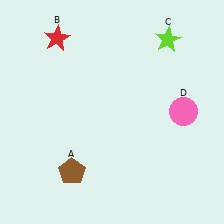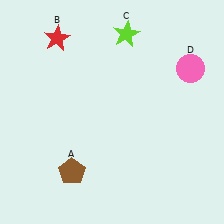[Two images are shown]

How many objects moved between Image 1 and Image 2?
2 objects moved between the two images.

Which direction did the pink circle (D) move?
The pink circle (D) moved up.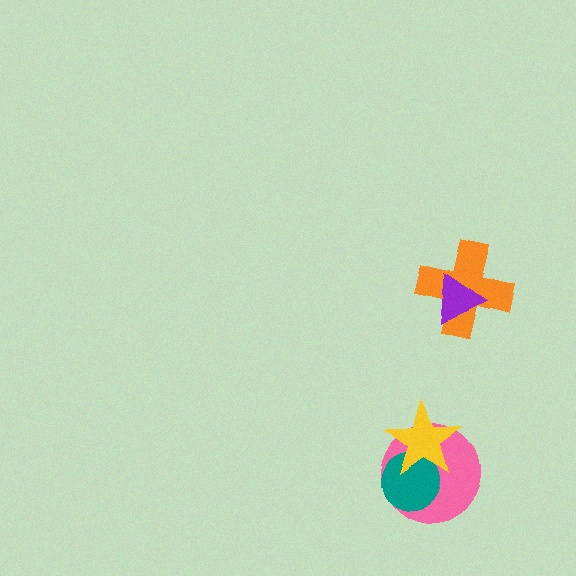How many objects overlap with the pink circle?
2 objects overlap with the pink circle.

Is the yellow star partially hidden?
No, no other shape covers it.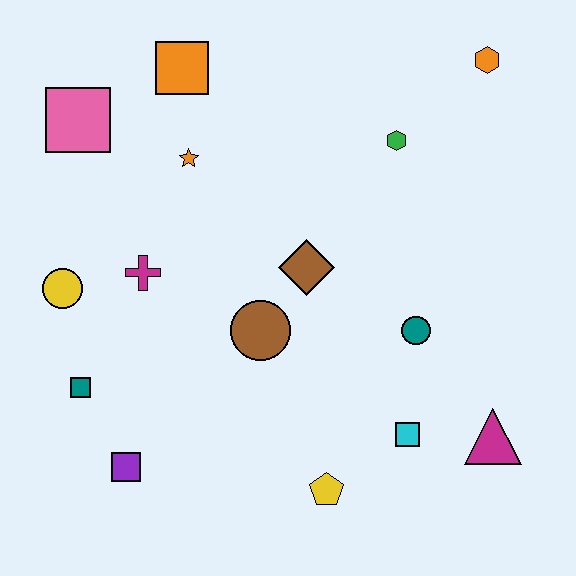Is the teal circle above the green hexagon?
No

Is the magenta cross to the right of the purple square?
Yes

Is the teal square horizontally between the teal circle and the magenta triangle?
No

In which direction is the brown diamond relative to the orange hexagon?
The brown diamond is below the orange hexagon.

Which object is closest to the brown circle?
The brown diamond is closest to the brown circle.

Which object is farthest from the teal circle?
The pink square is farthest from the teal circle.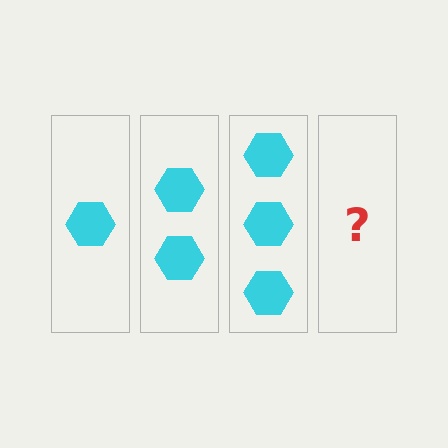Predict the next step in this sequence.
The next step is 4 hexagons.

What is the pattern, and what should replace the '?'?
The pattern is that each step adds one more hexagon. The '?' should be 4 hexagons.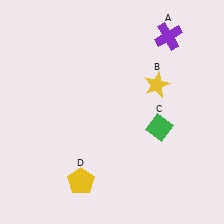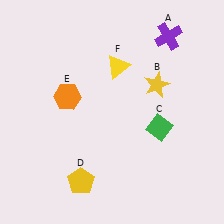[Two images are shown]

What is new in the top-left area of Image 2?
An orange hexagon (E) was added in the top-left area of Image 2.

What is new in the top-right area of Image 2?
A yellow triangle (F) was added in the top-right area of Image 2.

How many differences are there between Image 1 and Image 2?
There are 2 differences between the two images.